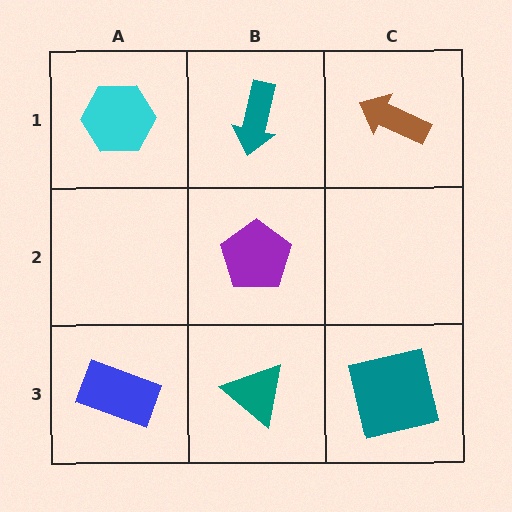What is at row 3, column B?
A teal triangle.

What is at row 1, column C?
A brown arrow.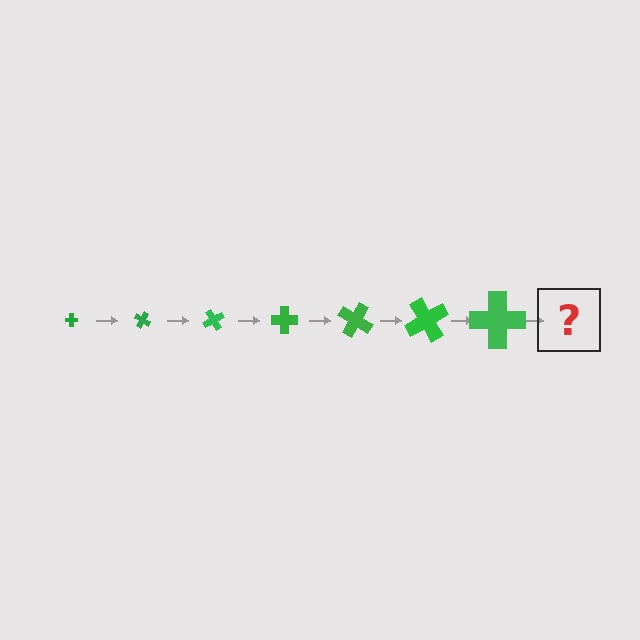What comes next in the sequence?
The next element should be a cross, larger than the previous one and rotated 210 degrees from the start.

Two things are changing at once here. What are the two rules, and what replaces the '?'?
The two rules are that the cross grows larger each step and it rotates 30 degrees each step. The '?' should be a cross, larger than the previous one and rotated 210 degrees from the start.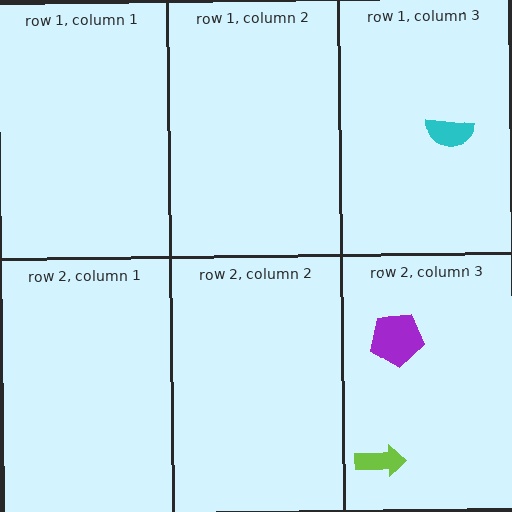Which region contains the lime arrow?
The row 2, column 3 region.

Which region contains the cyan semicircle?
The row 1, column 3 region.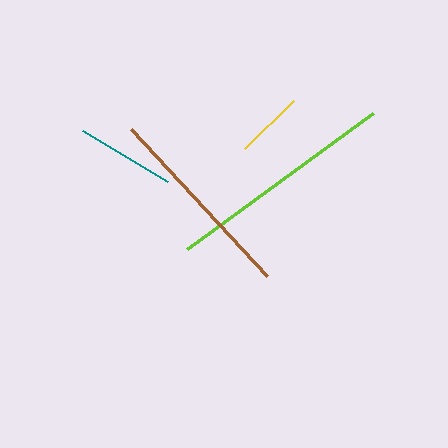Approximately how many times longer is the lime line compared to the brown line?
The lime line is approximately 1.2 times the length of the brown line.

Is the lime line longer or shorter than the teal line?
The lime line is longer than the teal line.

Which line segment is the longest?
The lime line is the longest at approximately 230 pixels.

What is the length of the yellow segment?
The yellow segment is approximately 69 pixels long.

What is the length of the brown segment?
The brown segment is approximately 200 pixels long.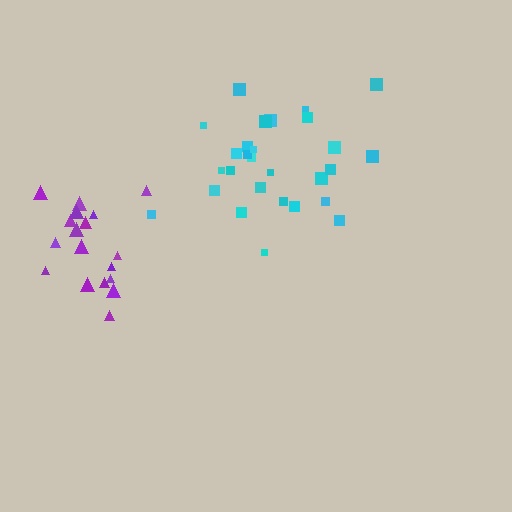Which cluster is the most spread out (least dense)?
Purple.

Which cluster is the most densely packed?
Cyan.